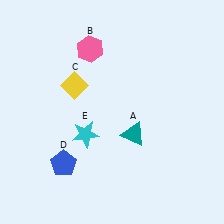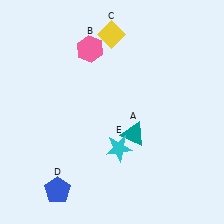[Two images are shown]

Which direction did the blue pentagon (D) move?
The blue pentagon (D) moved down.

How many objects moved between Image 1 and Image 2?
3 objects moved between the two images.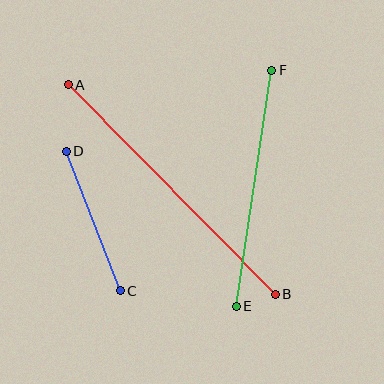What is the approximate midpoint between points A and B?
The midpoint is at approximately (172, 189) pixels.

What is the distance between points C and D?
The distance is approximately 149 pixels.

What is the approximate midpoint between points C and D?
The midpoint is at approximately (93, 221) pixels.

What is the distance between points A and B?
The distance is approximately 295 pixels.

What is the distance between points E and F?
The distance is approximately 238 pixels.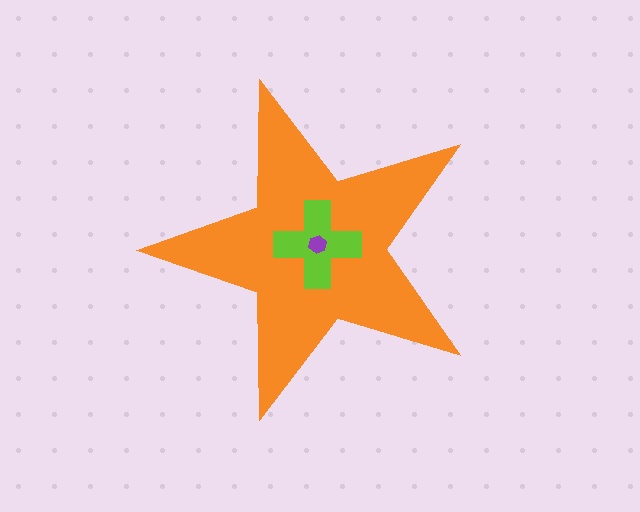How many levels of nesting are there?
3.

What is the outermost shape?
The orange star.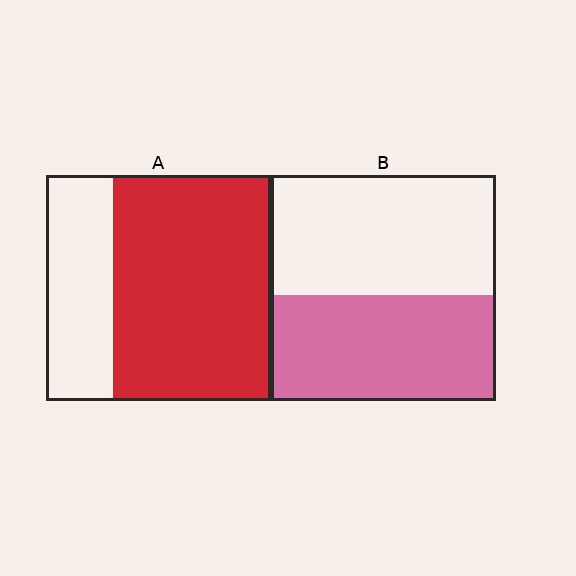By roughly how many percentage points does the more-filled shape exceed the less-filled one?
By roughly 25 percentage points (A over B).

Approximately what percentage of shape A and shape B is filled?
A is approximately 70% and B is approximately 45%.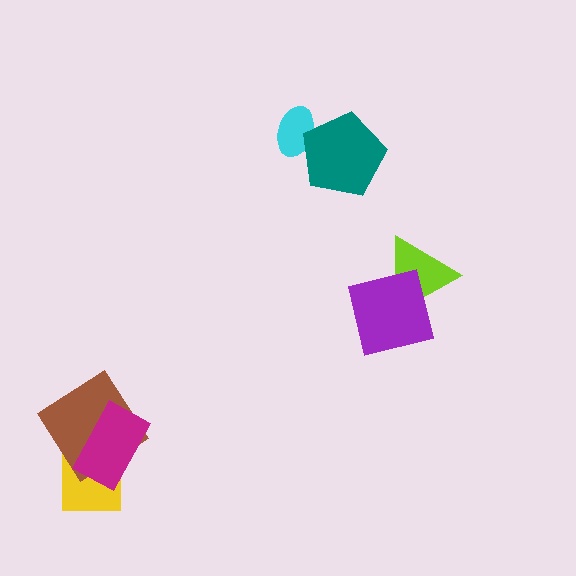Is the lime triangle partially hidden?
Yes, it is partially covered by another shape.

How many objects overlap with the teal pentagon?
1 object overlaps with the teal pentagon.